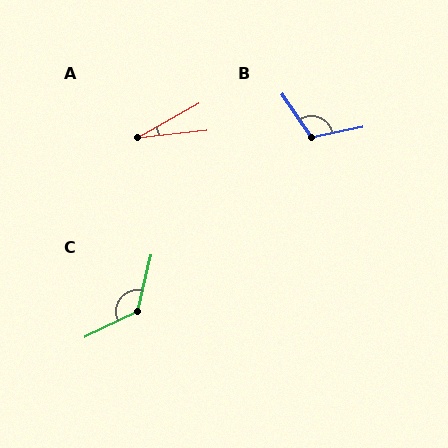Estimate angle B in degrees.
Approximately 112 degrees.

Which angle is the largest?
C, at approximately 129 degrees.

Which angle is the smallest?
A, at approximately 23 degrees.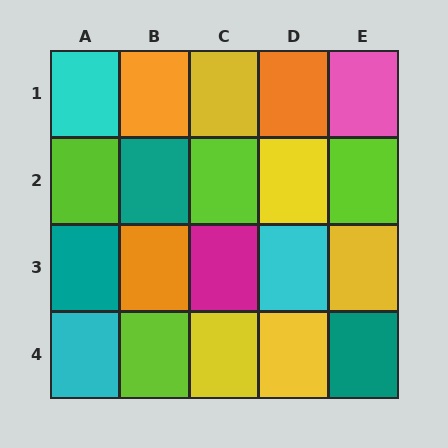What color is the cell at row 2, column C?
Lime.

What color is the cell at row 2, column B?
Teal.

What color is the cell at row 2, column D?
Yellow.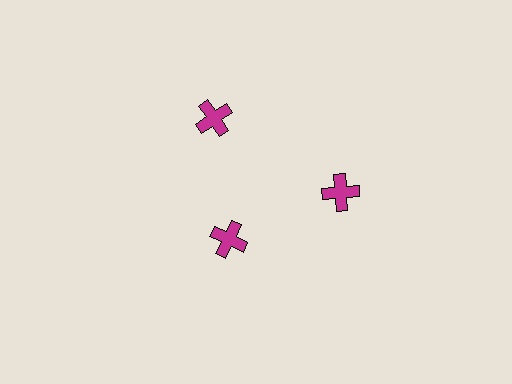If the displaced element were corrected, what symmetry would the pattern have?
It would have 3-fold rotational symmetry — the pattern would map onto itself every 120 degrees.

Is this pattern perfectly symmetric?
No. The 3 magenta crosses are arranged in a ring, but one element near the 7 o'clock position is pulled inward toward the center, breaking the 3-fold rotational symmetry.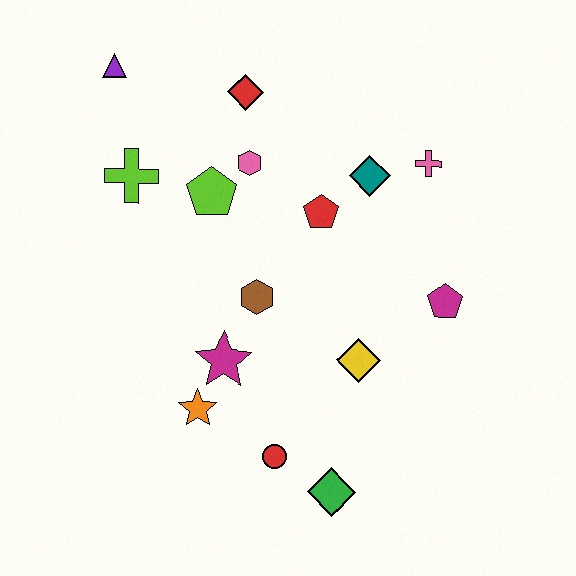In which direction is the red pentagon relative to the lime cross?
The red pentagon is to the right of the lime cross.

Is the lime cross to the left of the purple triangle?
No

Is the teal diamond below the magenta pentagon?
No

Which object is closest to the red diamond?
The pink hexagon is closest to the red diamond.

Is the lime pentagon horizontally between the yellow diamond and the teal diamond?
No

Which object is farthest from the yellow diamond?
The purple triangle is farthest from the yellow diamond.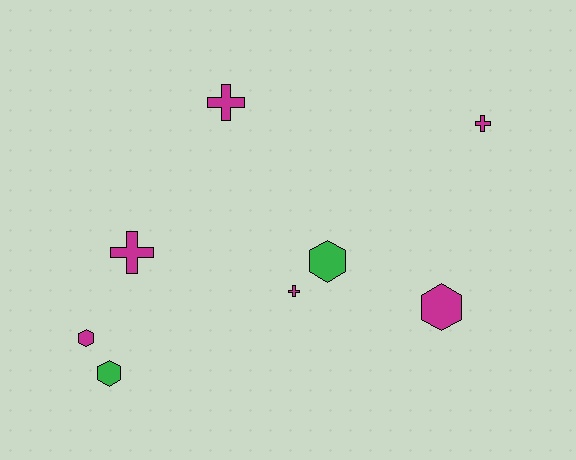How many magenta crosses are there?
There are 4 magenta crosses.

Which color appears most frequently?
Magenta, with 6 objects.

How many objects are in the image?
There are 8 objects.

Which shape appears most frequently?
Cross, with 4 objects.